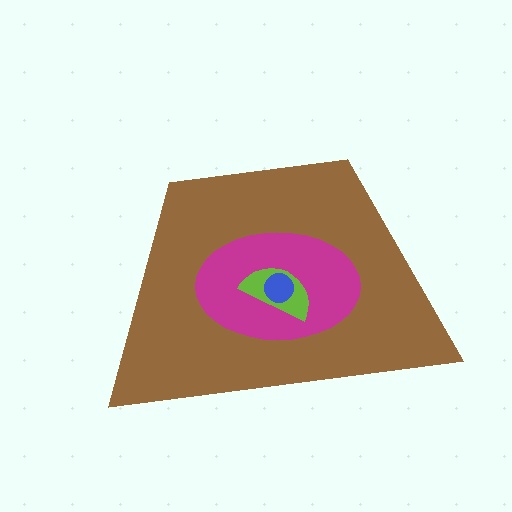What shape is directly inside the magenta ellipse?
The lime semicircle.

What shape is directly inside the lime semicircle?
The blue circle.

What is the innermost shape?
The blue circle.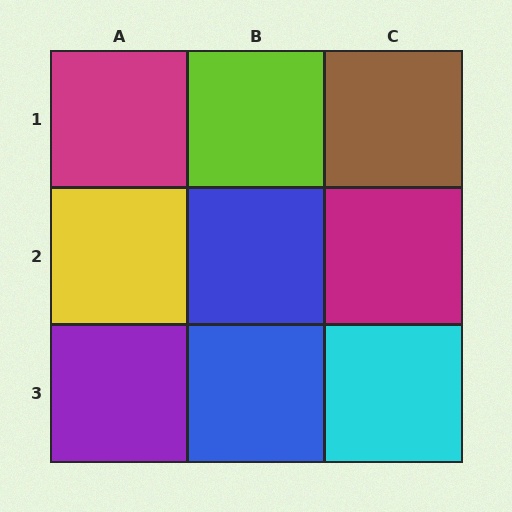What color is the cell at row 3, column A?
Purple.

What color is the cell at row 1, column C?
Brown.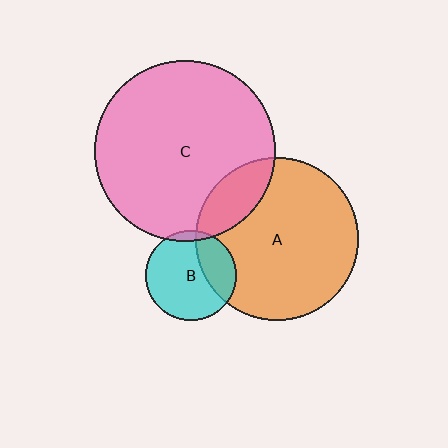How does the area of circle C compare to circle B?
Approximately 4.0 times.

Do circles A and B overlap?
Yes.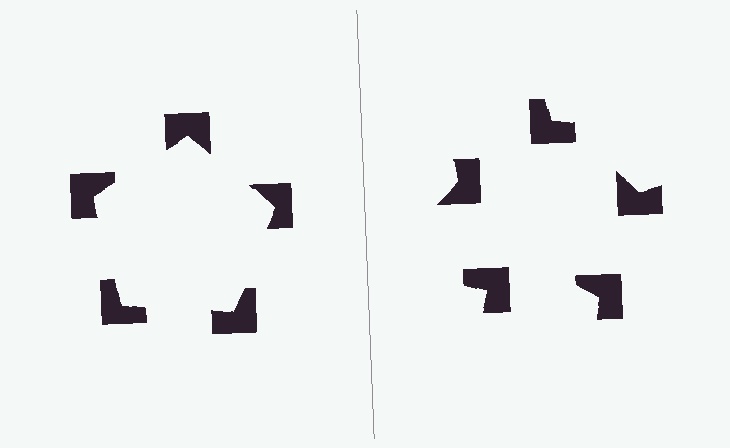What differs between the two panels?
The notched squares are positioned identically on both sides; only the wedge orientations differ. On the left they align to a pentagon; on the right they are misaligned.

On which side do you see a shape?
An illusory pentagon appears on the left side. On the right side the wedge cuts are rotated, so no coherent shape forms.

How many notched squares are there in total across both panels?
10 — 5 on each side.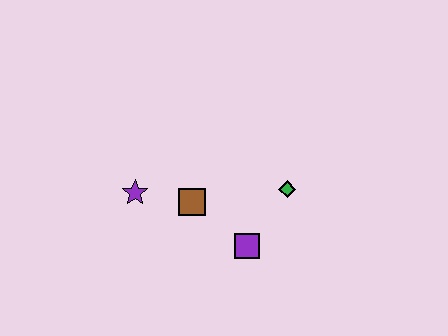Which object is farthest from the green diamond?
The purple star is farthest from the green diamond.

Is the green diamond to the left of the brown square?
No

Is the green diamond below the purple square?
No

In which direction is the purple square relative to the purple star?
The purple square is to the right of the purple star.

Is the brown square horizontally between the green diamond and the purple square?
No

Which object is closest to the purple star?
The brown square is closest to the purple star.